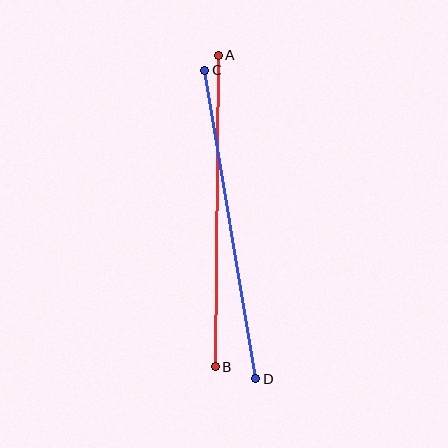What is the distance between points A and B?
The distance is approximately 312 pixels.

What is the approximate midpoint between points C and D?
The midpoint is at approximately (230, 224) pixels.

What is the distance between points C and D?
The distance is approximately 313 pixels.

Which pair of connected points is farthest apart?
Points C and D are farthest apart.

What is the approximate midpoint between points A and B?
The midpoint is at approximately (217, 211) pixels.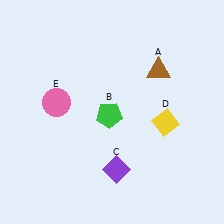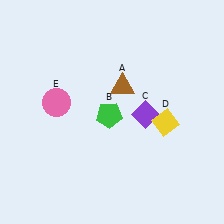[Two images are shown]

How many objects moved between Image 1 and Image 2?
2 objects moved between the two images.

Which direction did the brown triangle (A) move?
The brown triangle (A) moved left.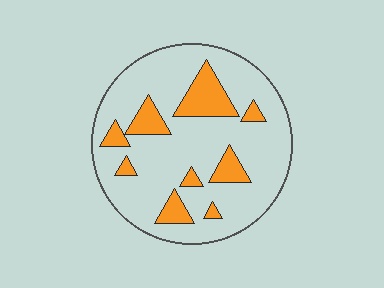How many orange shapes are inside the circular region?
9.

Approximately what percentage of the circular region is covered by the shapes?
Approximately 20%.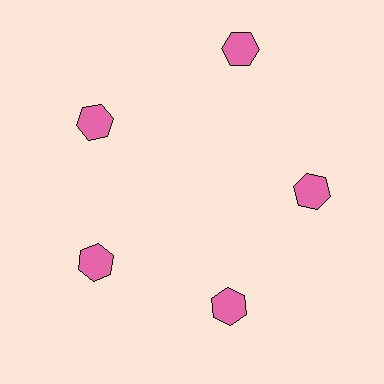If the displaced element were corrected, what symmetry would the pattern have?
It would have 5-fold rotational symmetry — the pattern would map onto itself every 72 degrees.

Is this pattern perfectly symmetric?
No. The 5 pink hexagons are arranged in a ring, but one element near the 1 o'clock position is pushed outward from the center, breaking the 5-fold rotational symmetry.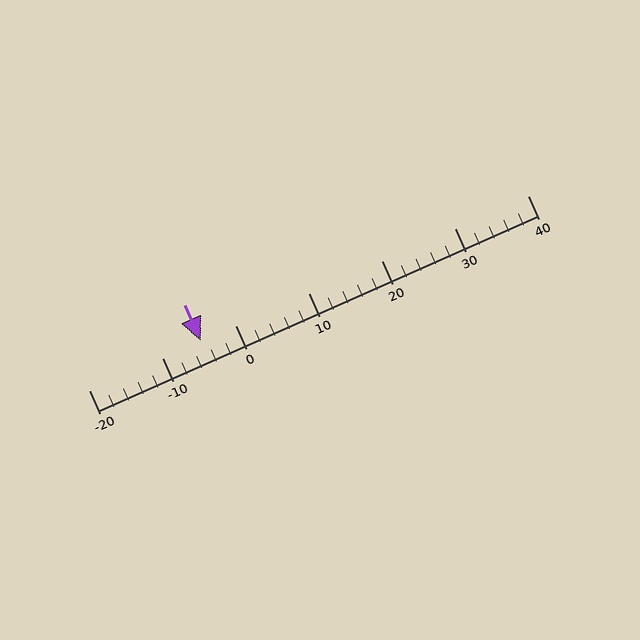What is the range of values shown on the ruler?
The ruler shows values from -20 to 40.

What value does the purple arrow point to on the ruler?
The purple arrow points to approximately -5.